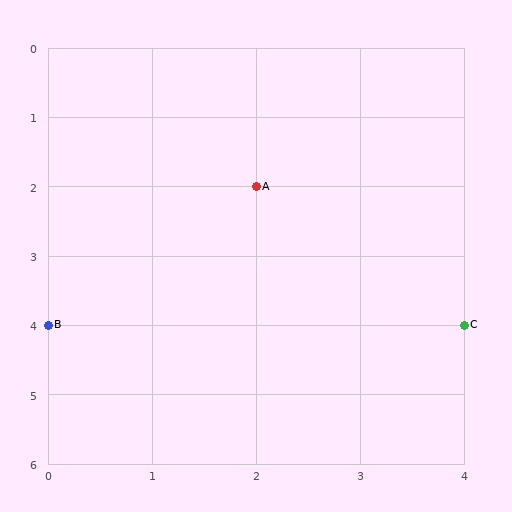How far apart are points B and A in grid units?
Points B and A are 2 columns and 2 rows apart (about 2.8 grid units diagonally).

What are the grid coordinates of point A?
Point A is at grid coordinates (2, 2).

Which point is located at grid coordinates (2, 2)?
Point A is at (2, 2).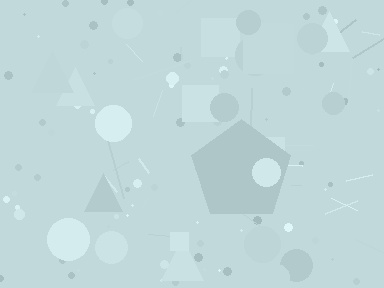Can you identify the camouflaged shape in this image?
The camouflaged shape is a pentagon.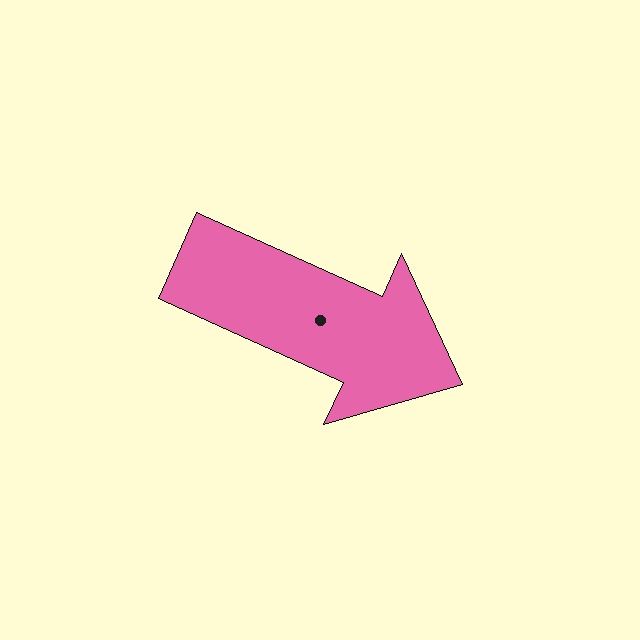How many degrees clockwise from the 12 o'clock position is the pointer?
Approximately 114 degrees.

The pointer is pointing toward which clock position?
Roughly 4 o'clock.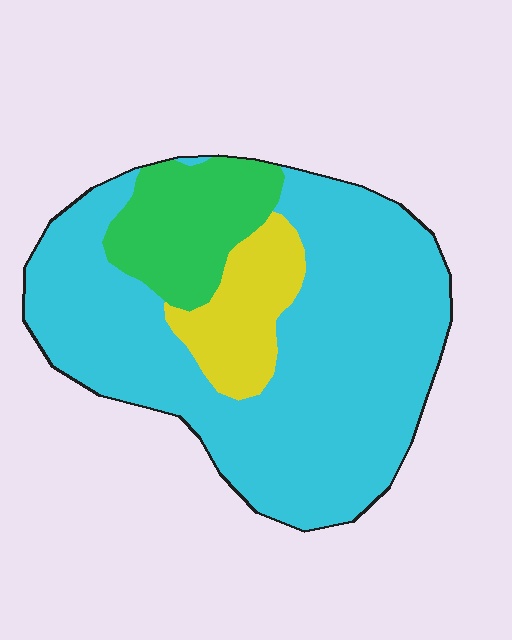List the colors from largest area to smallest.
From largest to smallest: cyan, green, yellow.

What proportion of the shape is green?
Green covers about 15% of the shape.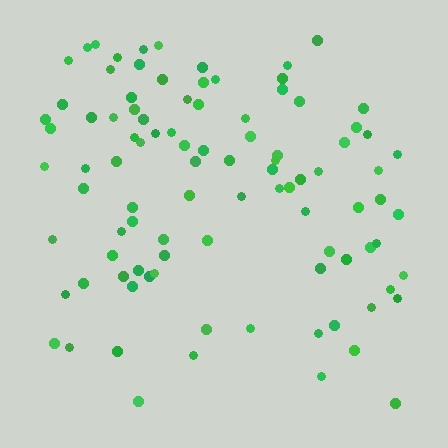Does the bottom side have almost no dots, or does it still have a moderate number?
Still a moderate number, just noticeably fewer than the top.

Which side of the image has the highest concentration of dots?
The top.